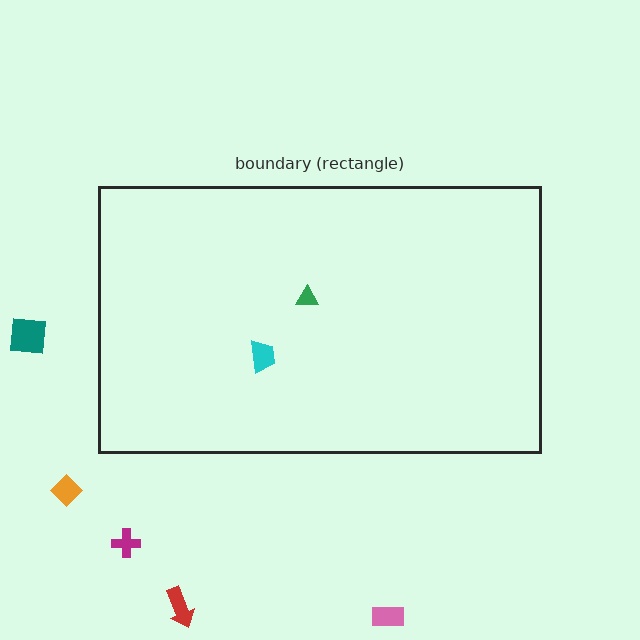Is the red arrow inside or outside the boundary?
Outside.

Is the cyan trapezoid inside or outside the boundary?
Inside.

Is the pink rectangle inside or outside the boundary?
Outside.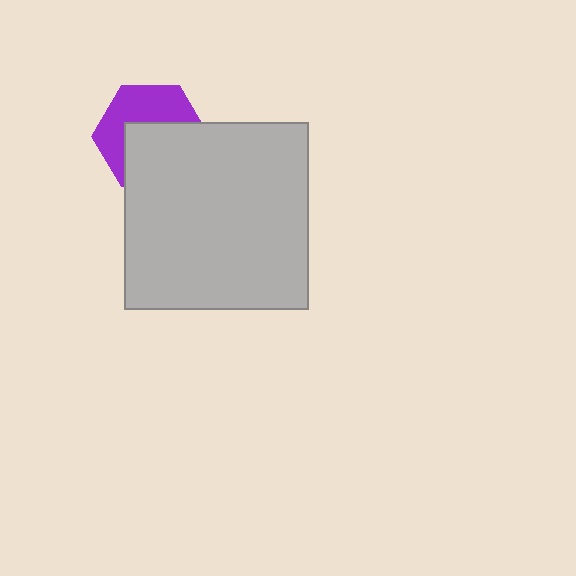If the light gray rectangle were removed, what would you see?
You would see the complete purple hexagon.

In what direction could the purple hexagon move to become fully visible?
The purple hexagon could move up. That would shift it out from behind the light gray rectangle entirely.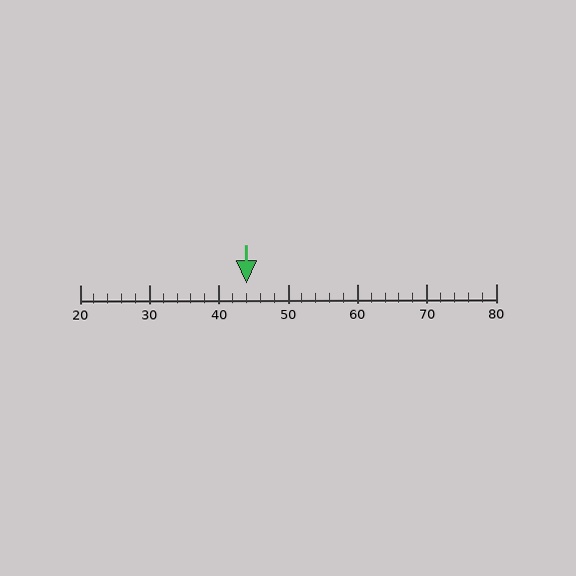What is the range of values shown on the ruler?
The ruler shows values from 20 to 80.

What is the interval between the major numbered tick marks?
The major tick marks are spaced 10 units apart.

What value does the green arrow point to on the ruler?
The green arrow points to approximately 44.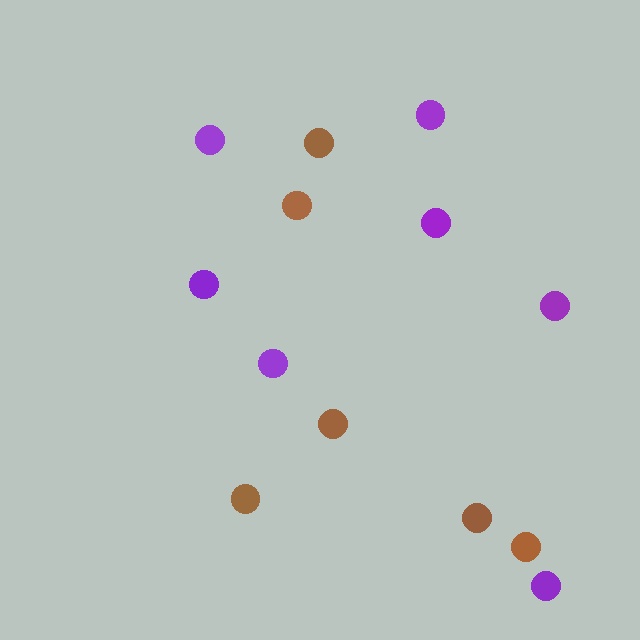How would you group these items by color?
There are 2 groups: one group of purple circles (7) and one group of brown circles (6).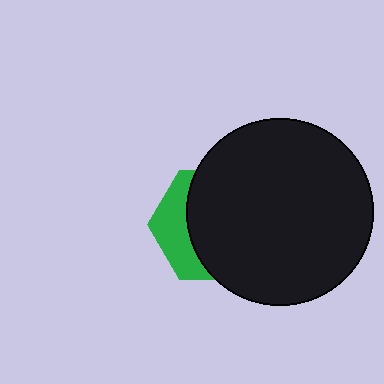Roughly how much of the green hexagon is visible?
A small part of it is visible (roughly 31%).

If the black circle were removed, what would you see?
You would see the complete green hexagon.